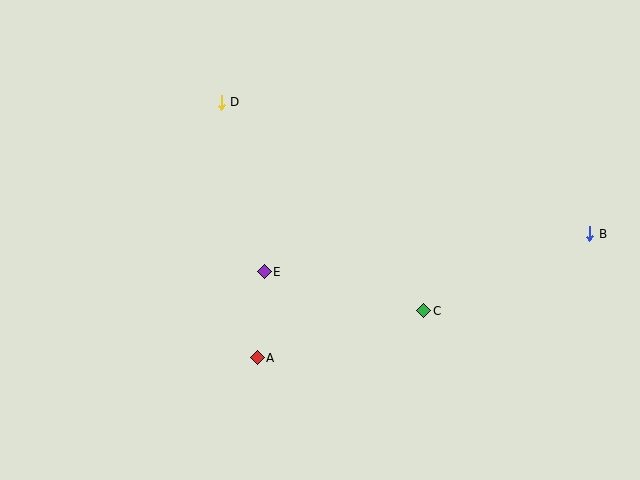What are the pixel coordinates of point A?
Point A is at (257, 358).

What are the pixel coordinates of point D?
Point D is at (221, 102).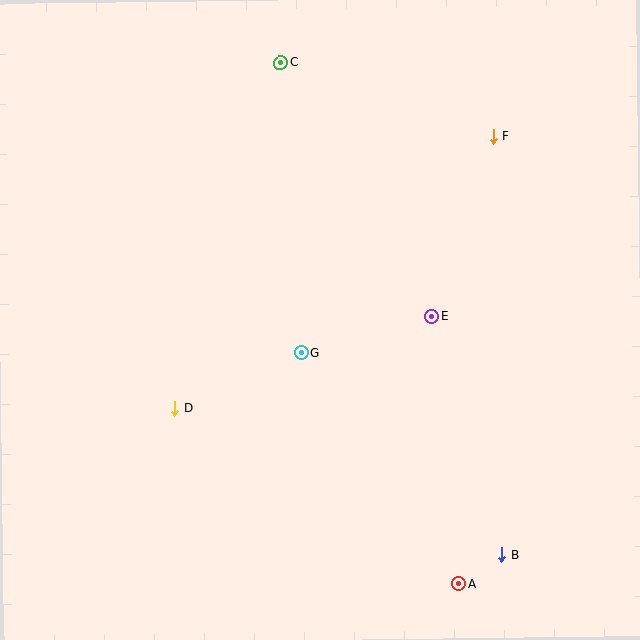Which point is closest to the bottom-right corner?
Point B is closest to the bottom-right corner.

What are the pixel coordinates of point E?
Point E is at (432, 316).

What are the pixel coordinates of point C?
Point C is at (281, 63).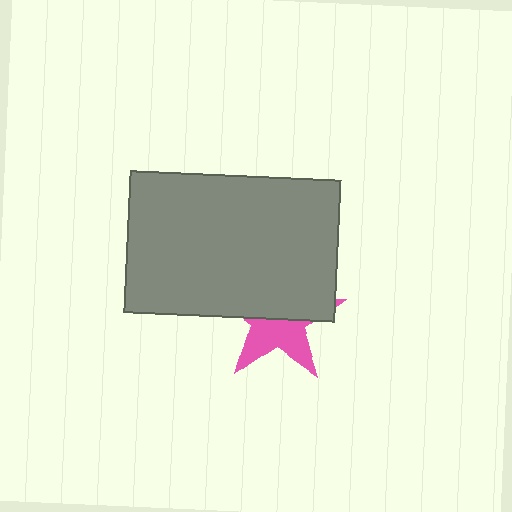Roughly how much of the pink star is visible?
A small part of it is visible (roughly 44%).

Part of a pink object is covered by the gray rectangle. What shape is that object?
It is a star.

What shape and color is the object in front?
The object in front is a gray rectangle.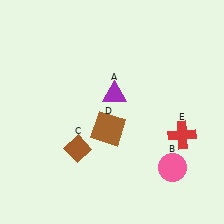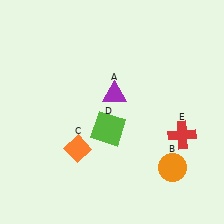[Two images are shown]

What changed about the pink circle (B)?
In Image 1, B is pink. In Image 2, it changed to orange.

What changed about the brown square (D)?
In Image 1, D is brown. In Image 2, it changed to lime.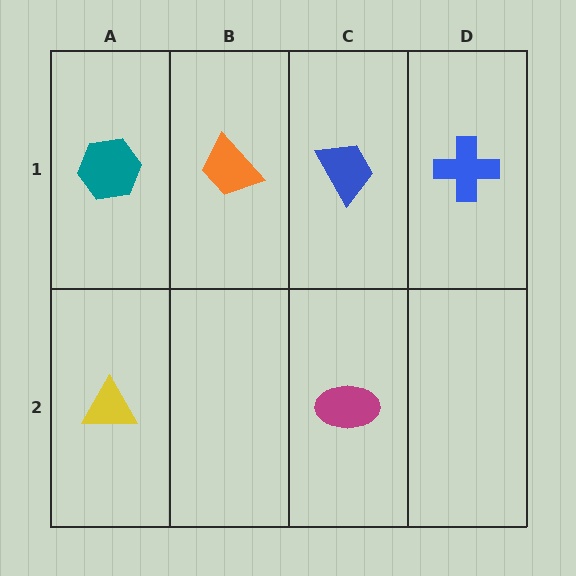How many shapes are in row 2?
2 shapes.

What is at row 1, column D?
A blue cross.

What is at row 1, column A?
A teal hexagon.